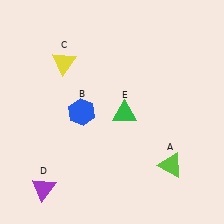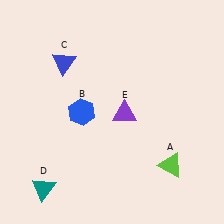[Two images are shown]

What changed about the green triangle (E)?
In Image 1, E is green. In Image 2, it changed to purple.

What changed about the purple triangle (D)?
In Image 1, D is purple. In Image 2, it changed to teal.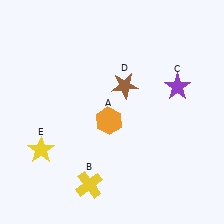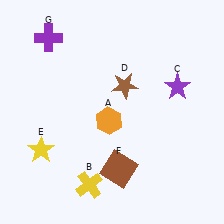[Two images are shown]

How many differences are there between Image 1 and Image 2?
There are 2 differences between the two images.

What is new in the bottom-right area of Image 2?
A brown square (F) was added in the bottom-right area of Image 2.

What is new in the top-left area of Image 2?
A purple cross (G) was added in the top-left area of Image 2.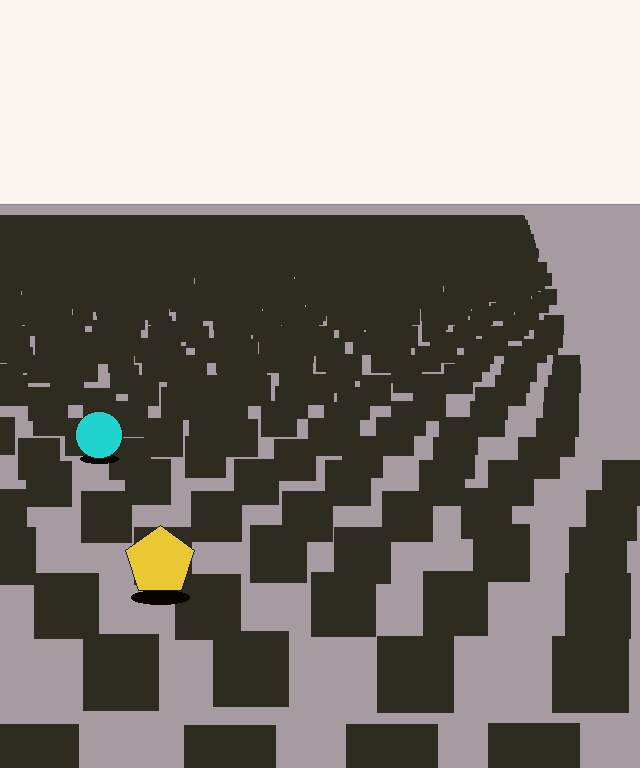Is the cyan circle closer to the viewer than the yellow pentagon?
No. The yellow pentagon is closer — you can tell from the texture gradient: the ground texture is coarser near it.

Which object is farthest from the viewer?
The cyan circle is farthest from the viewer. It appears smaller and the ground texture around it is denser.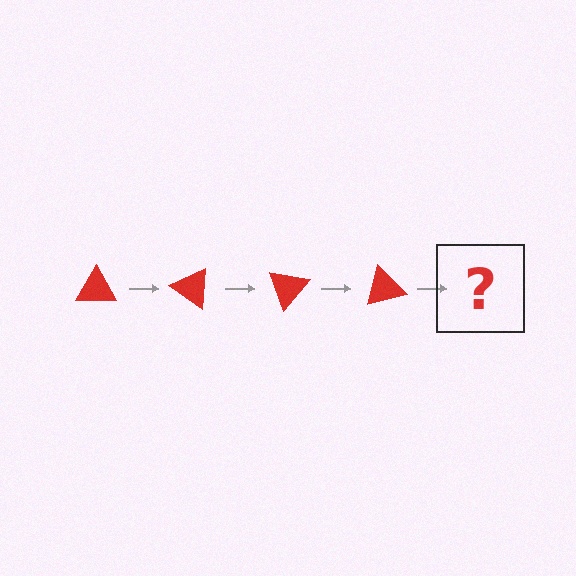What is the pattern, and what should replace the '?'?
The pattern is that the triangle rotates 35 degrees each step. The '?' should be a red triangle rotated 140 degrees.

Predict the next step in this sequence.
The next step is a red triangle rotated 140 degrees.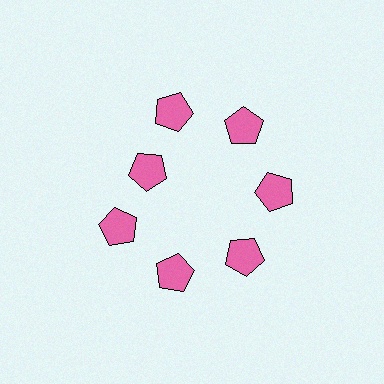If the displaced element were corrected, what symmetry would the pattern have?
It would have 7-fold rotational symmetry — the pattern would map onto itself every 51 degrees.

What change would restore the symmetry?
The symmetry would be restored by moving it outward, back onto the ring so that all 7 pentagons sit at equal angles and equal distance from the center.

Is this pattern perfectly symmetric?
No. The 7 pink pentagons are arranged in a ring, but one element near the 10 o'clock position is pulled inward toward the center, breaking the 7-fold rotational symmetry.